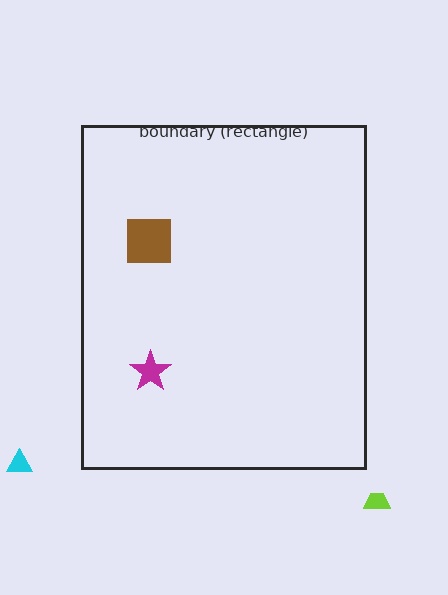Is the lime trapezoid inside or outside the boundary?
Outside.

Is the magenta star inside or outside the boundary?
Inside.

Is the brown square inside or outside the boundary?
Inside.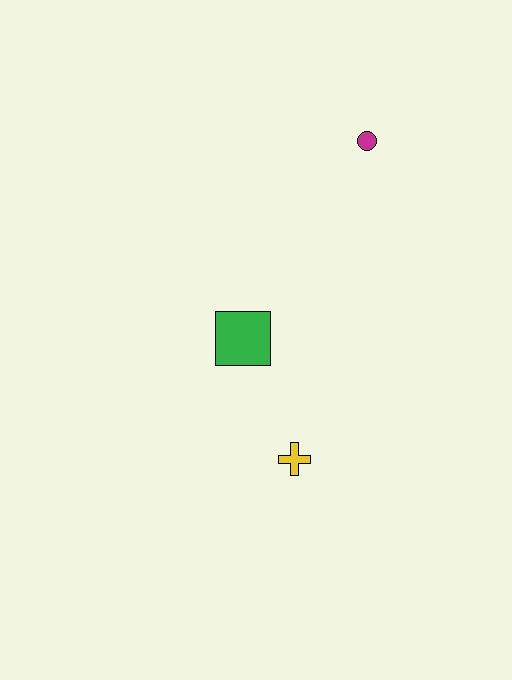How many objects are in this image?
There are 3 objects.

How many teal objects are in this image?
There are no teal objects.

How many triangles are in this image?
There are no triangles.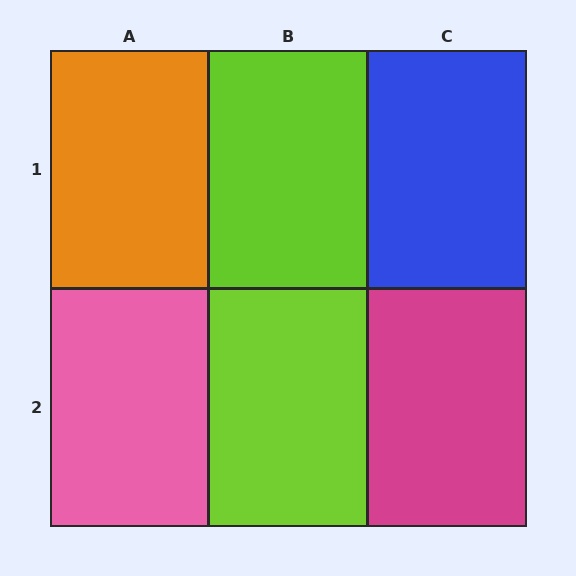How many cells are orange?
1 cell is orange.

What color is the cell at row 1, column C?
Blue.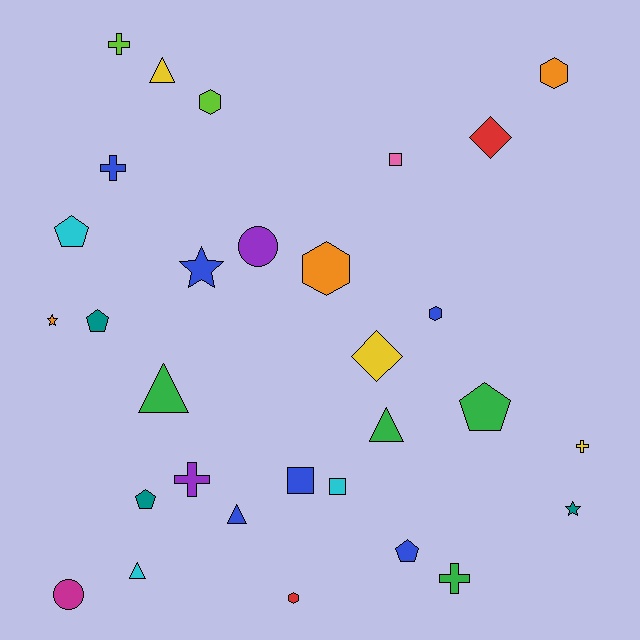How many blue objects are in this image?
There are 6 blue objects.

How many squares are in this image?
There are 3 squares.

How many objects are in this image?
There are 30 objects.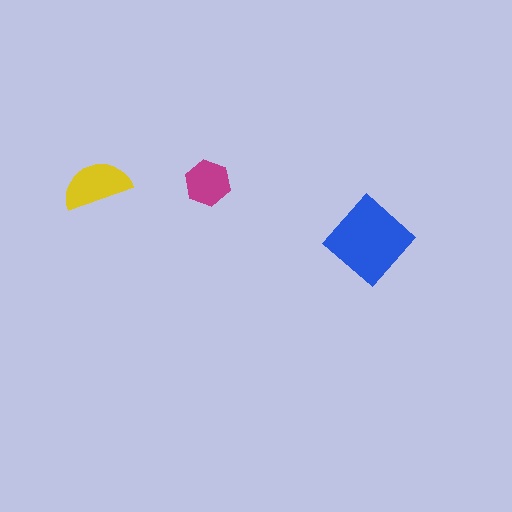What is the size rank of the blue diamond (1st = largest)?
1st.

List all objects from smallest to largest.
The magenta hexagon, the yellow semicircle, the blue diamond.